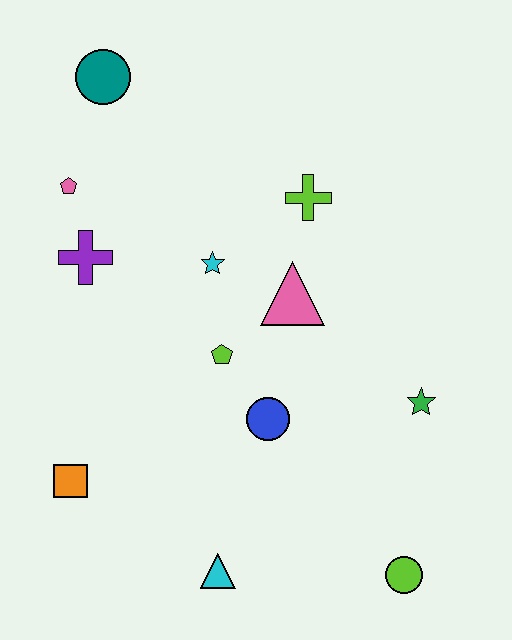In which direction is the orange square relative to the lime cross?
The orange square is below the lime cross.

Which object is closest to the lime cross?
The pink triangle is closest to the lime cross.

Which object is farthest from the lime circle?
The teal circle is farthest from the lime circle.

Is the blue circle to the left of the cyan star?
No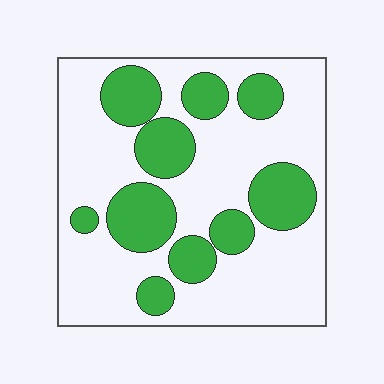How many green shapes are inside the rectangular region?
10.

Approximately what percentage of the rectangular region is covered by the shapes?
Approximately 30%.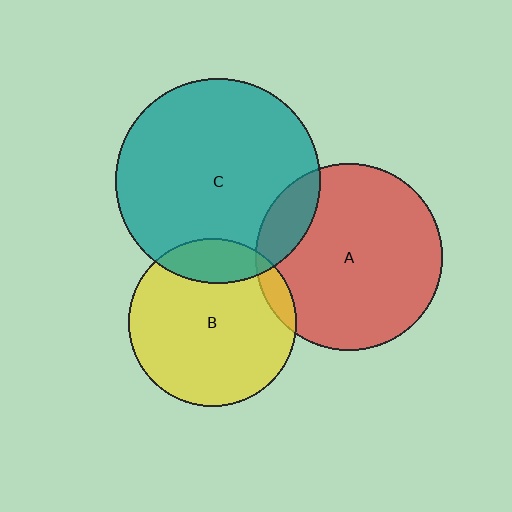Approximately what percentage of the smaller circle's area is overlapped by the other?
Approximately 5%.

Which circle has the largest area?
Circle C (teal).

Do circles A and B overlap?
Yes.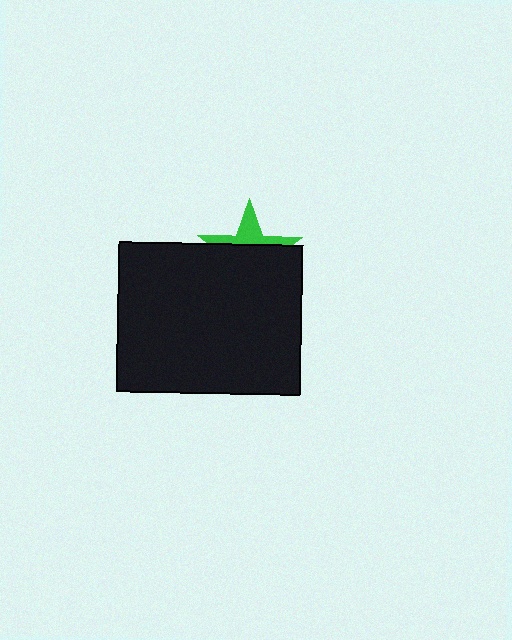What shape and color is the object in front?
The object in front is a black rectangle.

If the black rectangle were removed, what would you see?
You would see the complete green star.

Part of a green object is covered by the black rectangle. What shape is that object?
It is a star.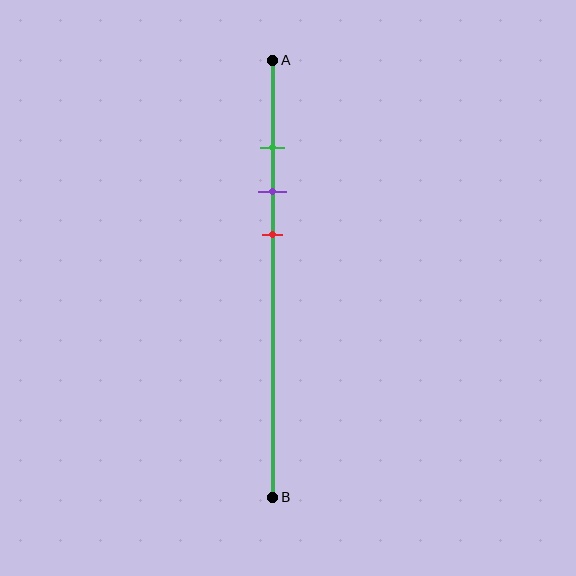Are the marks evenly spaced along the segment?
Yes, the marks are approximately evenly spaced.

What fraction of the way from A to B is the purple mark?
The purple mark is approximately 30% (0.3) of the way from A to B.